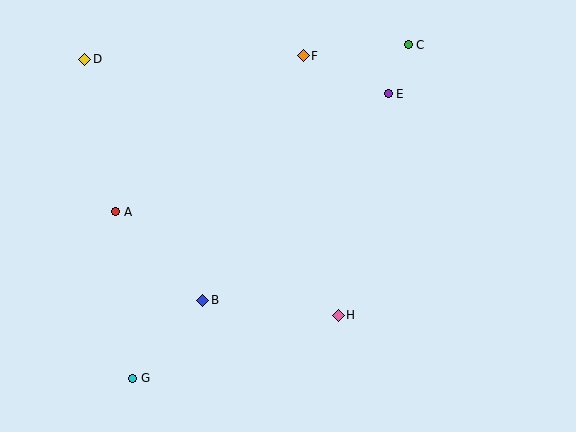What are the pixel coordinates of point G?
Point G is at (133, 378).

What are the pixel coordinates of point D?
Point D is at (85, 59).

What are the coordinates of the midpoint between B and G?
The midpoint between B and G is at (168, 339).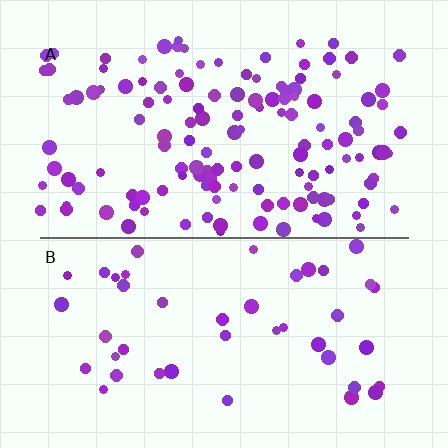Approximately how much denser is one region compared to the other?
Approximately 2.9× — region A over region B.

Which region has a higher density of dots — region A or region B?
A (the top).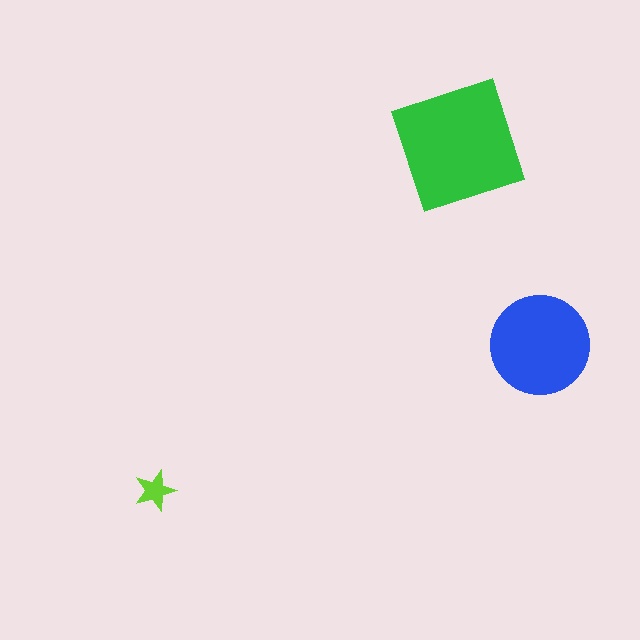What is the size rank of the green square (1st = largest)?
1st.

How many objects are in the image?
There are 3 objects in the image.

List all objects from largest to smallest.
The green square, the blue circle, the lime star.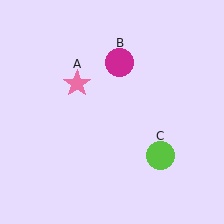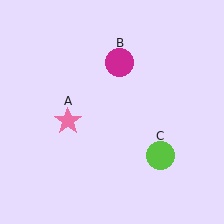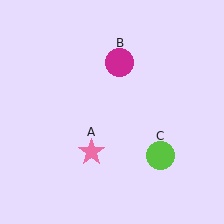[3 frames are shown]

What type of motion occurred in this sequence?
The pink star (object A) rotated counterclockwise around the center of the scene.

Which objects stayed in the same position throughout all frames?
Magenta circle (object B) and lime circle (object C) remained stationary.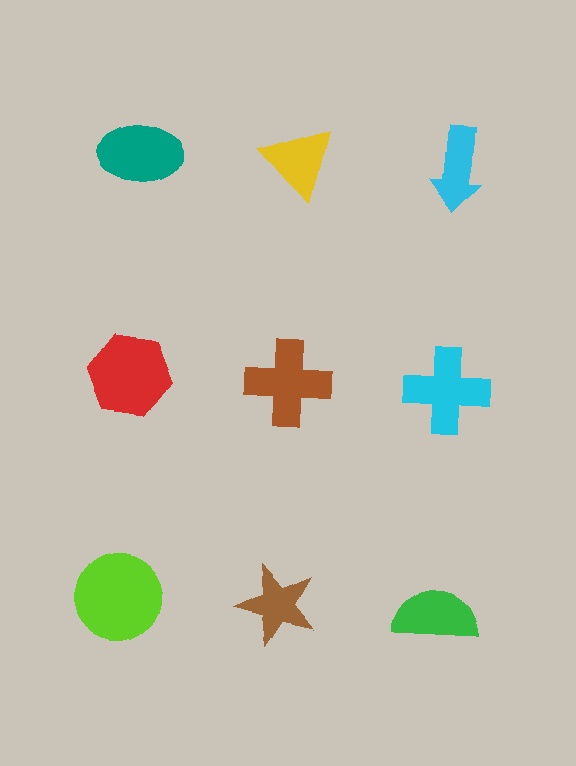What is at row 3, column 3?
A green semicircle.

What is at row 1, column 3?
A cyan arrow.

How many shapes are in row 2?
3 shapes.